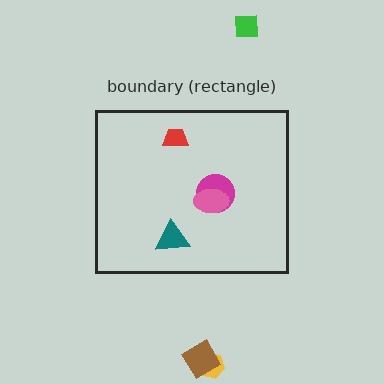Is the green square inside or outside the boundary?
Outside.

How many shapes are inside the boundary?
4 inside, 3 outside.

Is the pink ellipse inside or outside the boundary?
Inside.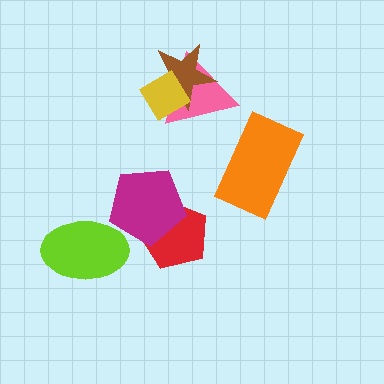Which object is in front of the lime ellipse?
The magenta pentagon is in front of the lime ellipse.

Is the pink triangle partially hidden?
Yes, it is partially covered by another shape.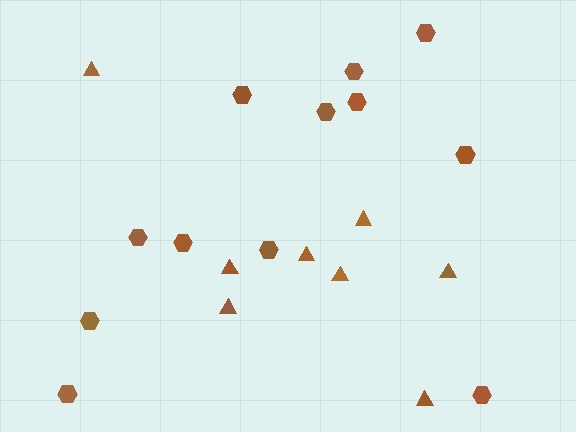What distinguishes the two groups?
There are 2 groups: one group of triangles (8) and one group of hexagons (12).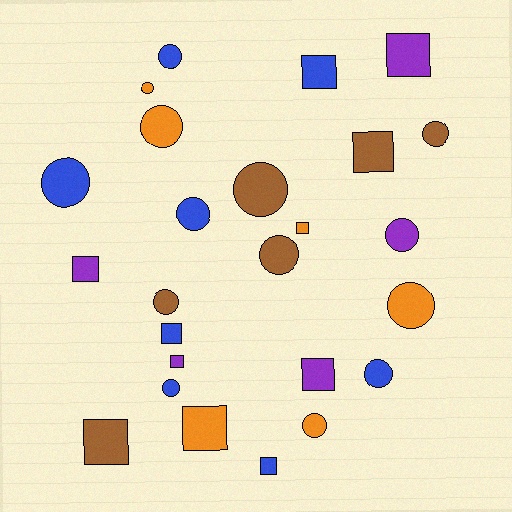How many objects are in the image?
There are 25 objects.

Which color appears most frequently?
Blue, with 8 objects.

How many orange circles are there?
There are 4 orange circles.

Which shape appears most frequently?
Circle, with 14 objects.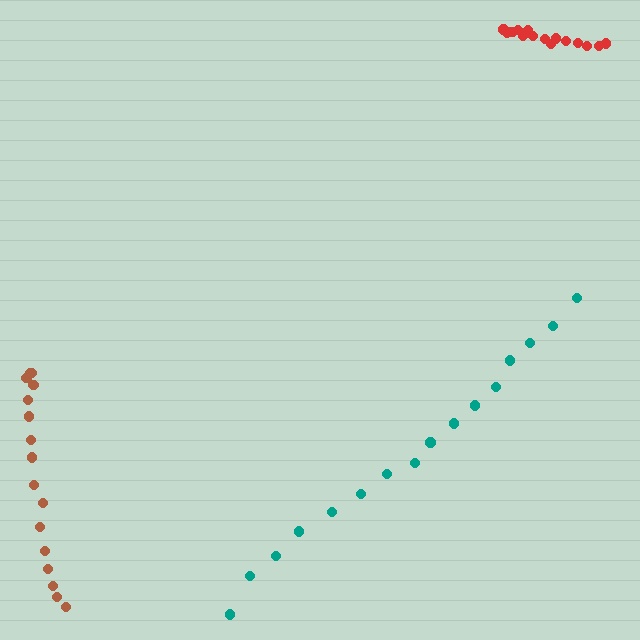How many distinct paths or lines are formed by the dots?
There are 3 distinct paths.